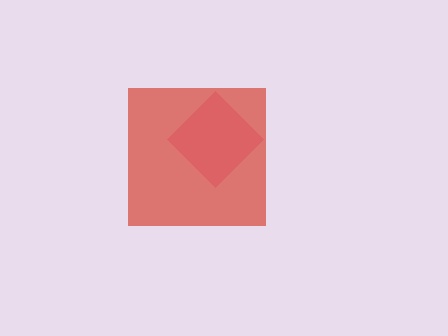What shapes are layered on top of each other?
The layered shapes are: a pink diamond, a red square.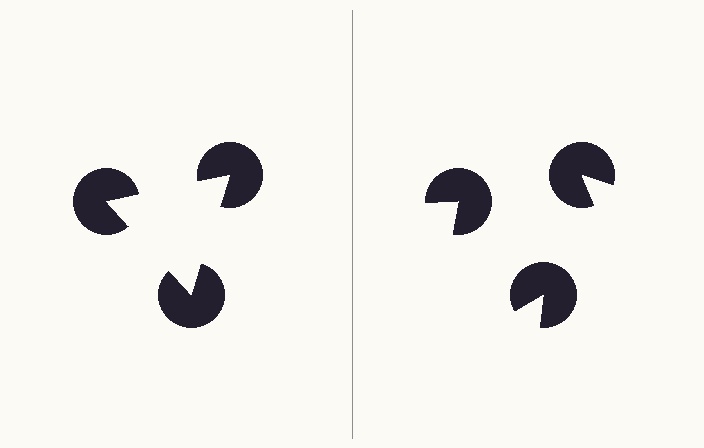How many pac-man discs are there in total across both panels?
6 — 3 on each side.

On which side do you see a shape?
An illusory triangle appears on the left side. On the right side the wedge cuts are rotated, so no coherent shape forms.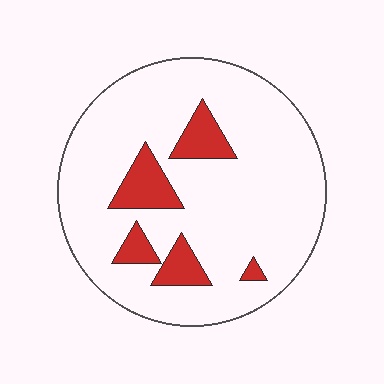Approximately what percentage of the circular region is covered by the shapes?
Approximately 15%.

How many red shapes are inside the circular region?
5.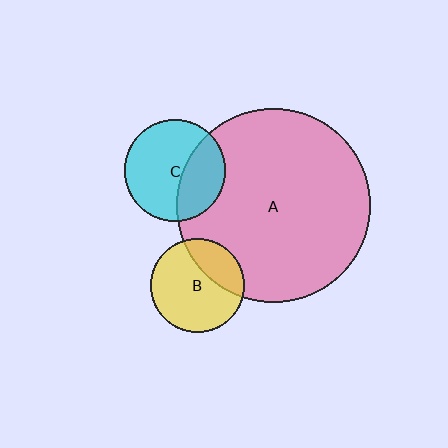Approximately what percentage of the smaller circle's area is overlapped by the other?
Approximately 35%.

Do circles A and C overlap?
Yes.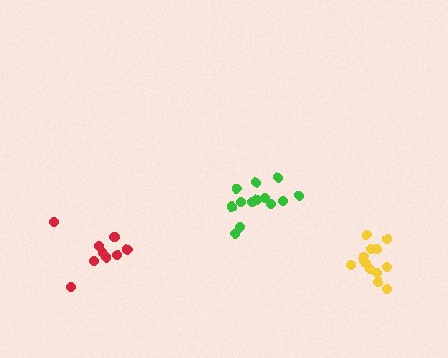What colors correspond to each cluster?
The clusters are colored: red, yellow, green.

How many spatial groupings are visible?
There are 3 spatial groupings.